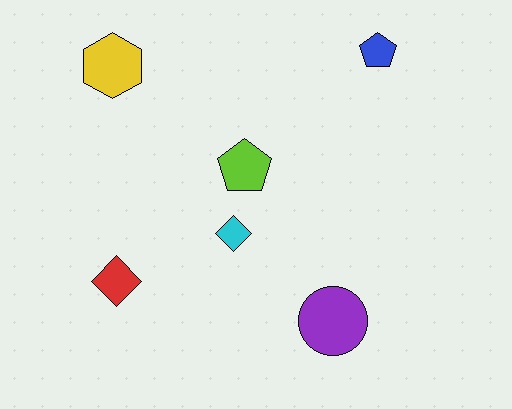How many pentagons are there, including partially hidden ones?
There are 2 pentagons.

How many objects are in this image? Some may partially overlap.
There are 6 objects.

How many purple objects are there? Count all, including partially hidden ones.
There is 1 purple object.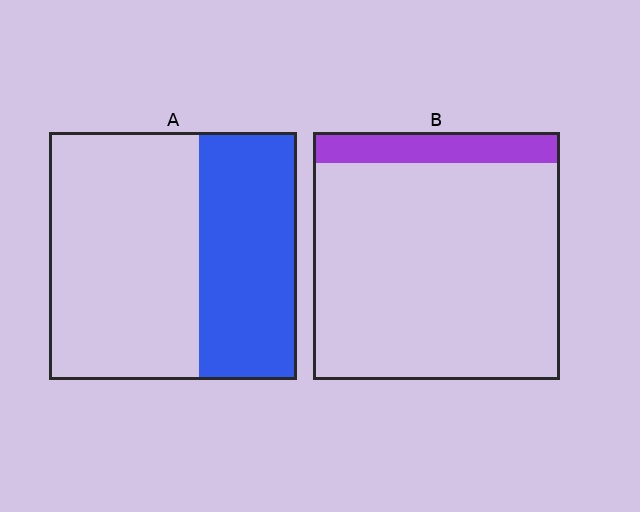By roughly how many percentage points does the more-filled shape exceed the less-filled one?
By roughly 25 percentage points (A over B).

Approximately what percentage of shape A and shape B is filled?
A is approximately 40% and B is approximately 10%.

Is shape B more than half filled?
No.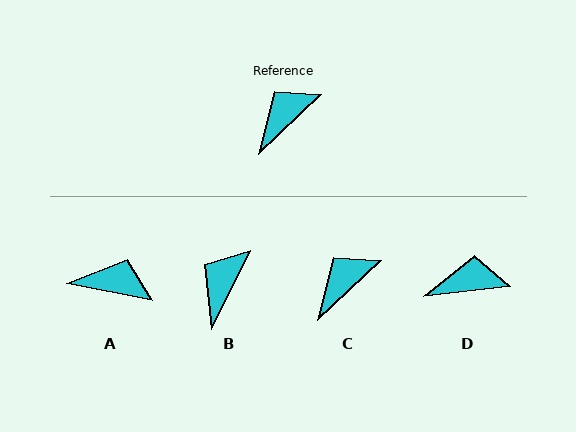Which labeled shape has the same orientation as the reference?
C.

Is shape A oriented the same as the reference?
No, it is off by about 55 degrees.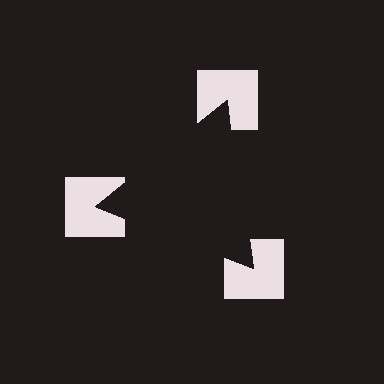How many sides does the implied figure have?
3 sides.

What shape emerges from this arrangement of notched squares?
An illusory triangle — its edges are inferred from the aligned wedge cuts in the notched squares, not physically drawn.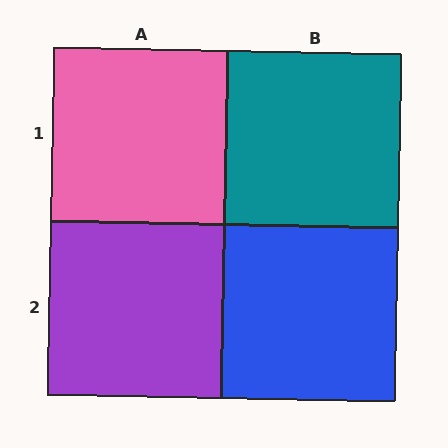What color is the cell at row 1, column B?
Teal.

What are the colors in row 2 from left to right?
Purple, blue.